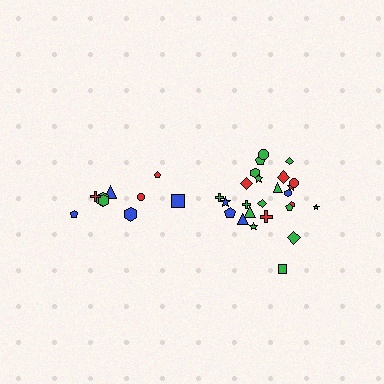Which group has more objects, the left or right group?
The right group.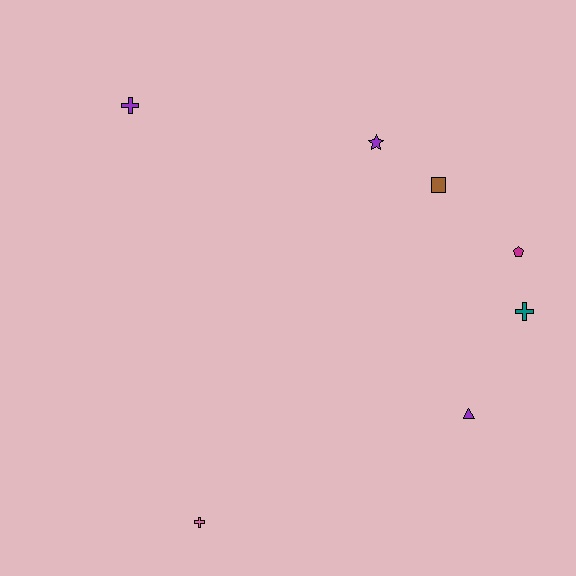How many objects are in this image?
There are 7 objects.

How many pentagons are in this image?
There is 1 pentagon.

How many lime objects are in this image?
There are no lime objects.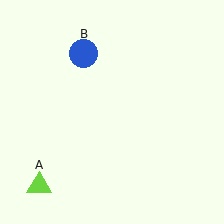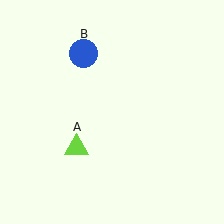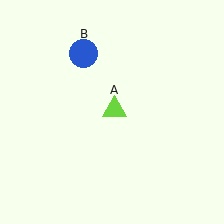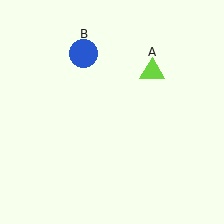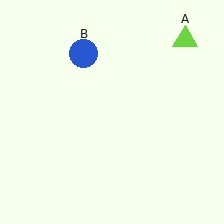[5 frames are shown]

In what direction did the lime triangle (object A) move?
The lime triangle (object A) moved up and to the right.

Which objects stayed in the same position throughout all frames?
Blue circle (object B) remained stationary.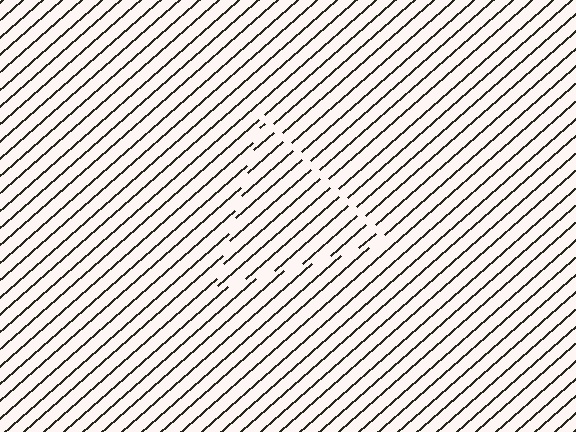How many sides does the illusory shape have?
3 sides — the line-ends trace a triangle.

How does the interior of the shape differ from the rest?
The interior of the shape contains the same grating, shifted by half a period — the contour is defined by the phase discontinuity where line-ends from the inner and outer gratings abut.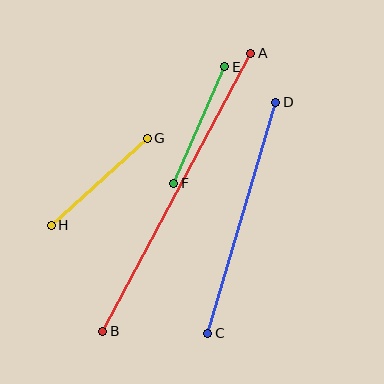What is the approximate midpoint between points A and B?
The midpoint is at approximately (177, 192) pixels.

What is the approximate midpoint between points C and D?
The midpoint is at approximately (242, 218) pixels.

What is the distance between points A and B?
The distance is approximately 315 pixels.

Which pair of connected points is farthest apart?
Points A and B are farthest apart.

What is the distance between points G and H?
The distance is approximately 130 pixels.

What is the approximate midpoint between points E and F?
The midpoint is at approximately (199, 125) pixels.